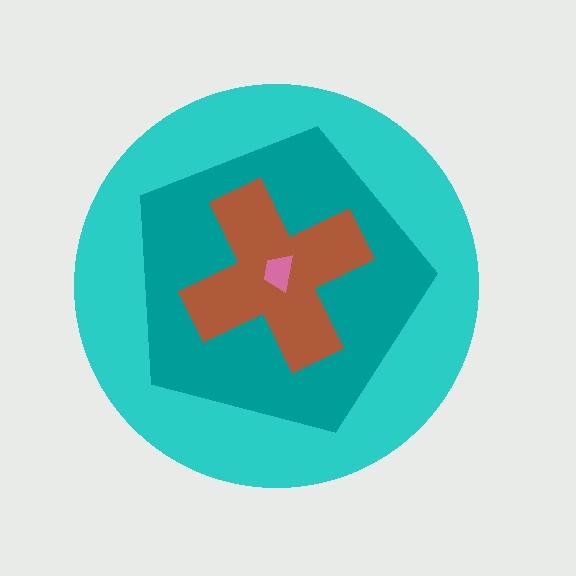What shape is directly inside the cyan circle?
The teal pentagon.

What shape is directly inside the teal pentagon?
The brown cross.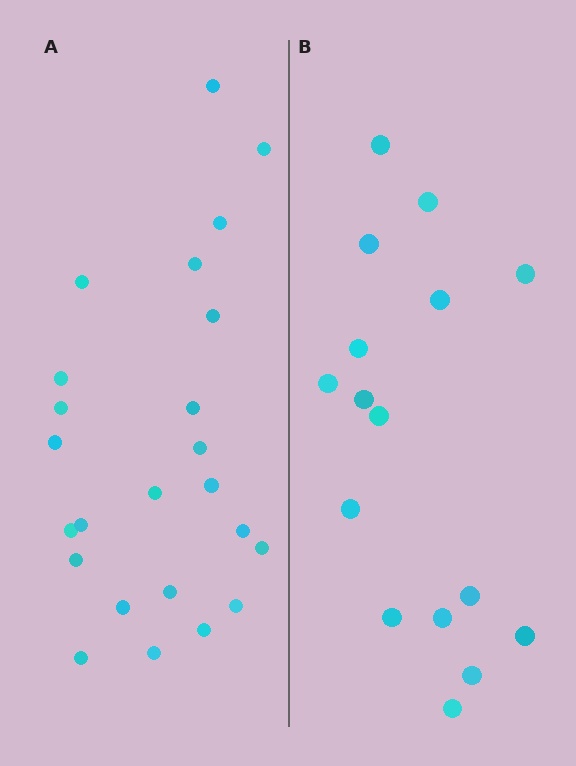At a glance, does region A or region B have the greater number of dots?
Region A (the left region) has more dots.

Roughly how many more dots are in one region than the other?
Region A has roughly 8 or so more dots than region B.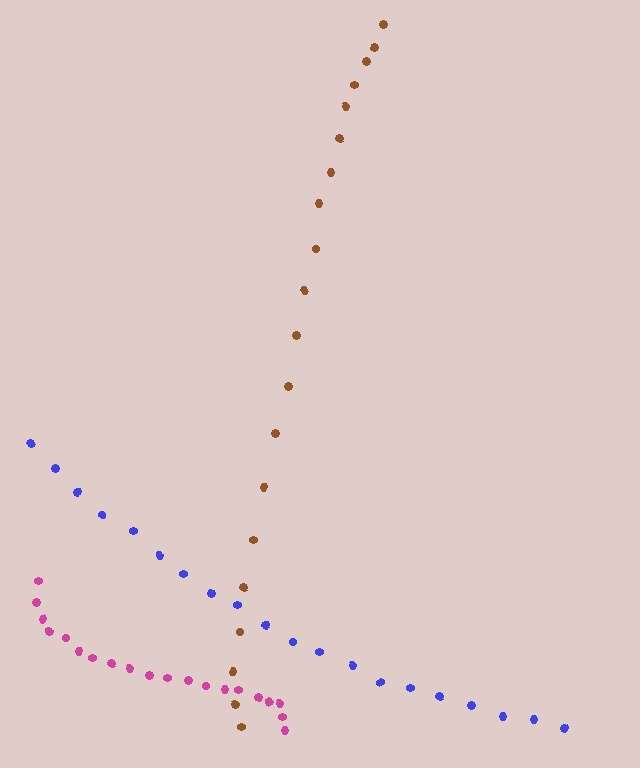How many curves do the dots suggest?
There are 3 distinct paths.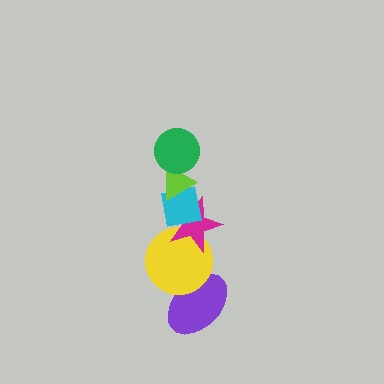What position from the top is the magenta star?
The magenta star is 4th from the top.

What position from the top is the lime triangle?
The lime triangle is 2nd from the top.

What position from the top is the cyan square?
The cyan square is 3rd from the top.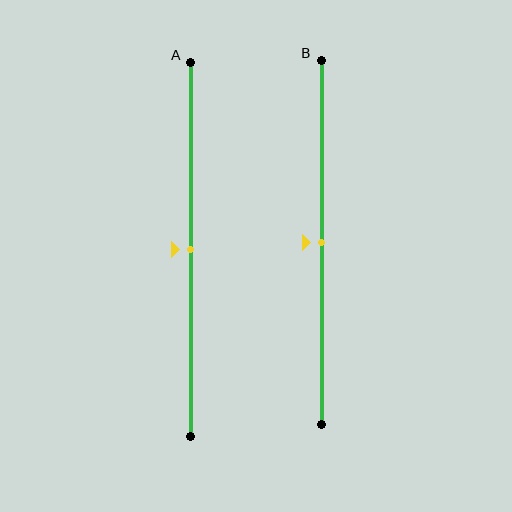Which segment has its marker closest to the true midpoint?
Segment A has its marker closest to the true midpoint.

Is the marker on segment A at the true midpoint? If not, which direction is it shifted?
Yes, the marker on segment A is at the true midpoint.